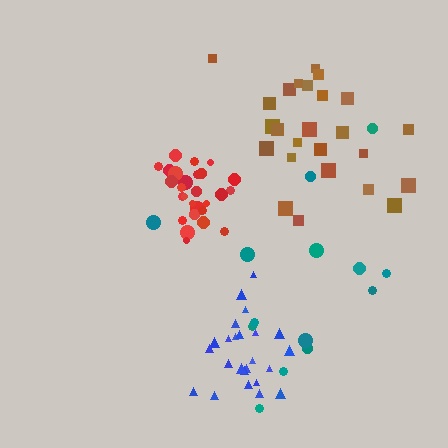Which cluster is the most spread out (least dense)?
Teal.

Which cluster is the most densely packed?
Red.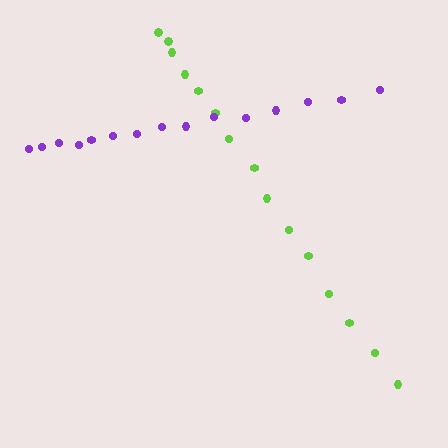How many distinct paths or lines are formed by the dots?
There are 2 distinct paths.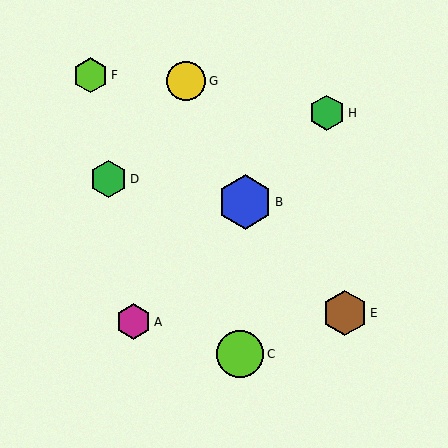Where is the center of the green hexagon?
The center of the green hexagon is at (109, 179).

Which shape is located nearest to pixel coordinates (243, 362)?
The lime circle (labeled C) at (240, 354) is nearest to that location.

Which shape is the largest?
The blue hexagon (labeled B) is the largest.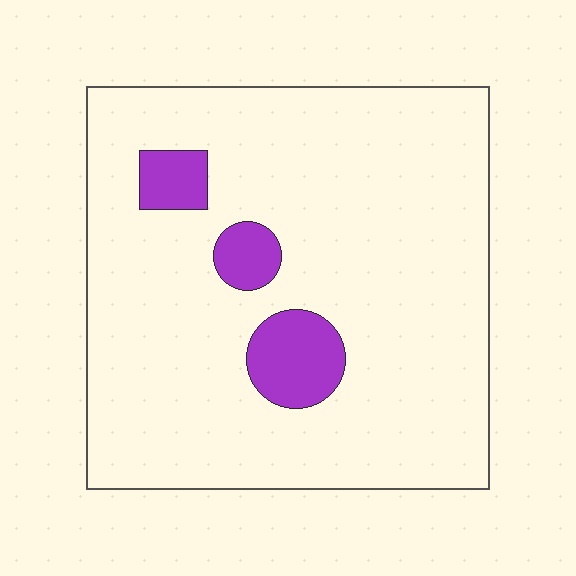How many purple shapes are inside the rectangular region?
3.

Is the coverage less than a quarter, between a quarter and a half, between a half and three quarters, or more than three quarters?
Less than a quarter.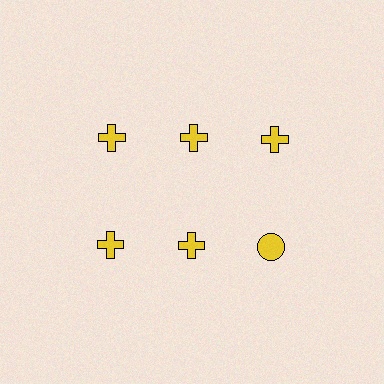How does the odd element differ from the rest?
It has a different shape: circle instead of cross.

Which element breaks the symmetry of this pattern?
The yellow circle in the second row, center column breaks the symmetry. All other shapes are yellow crosses.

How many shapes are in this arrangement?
There are 6 shapes arranged in a grid pattern.